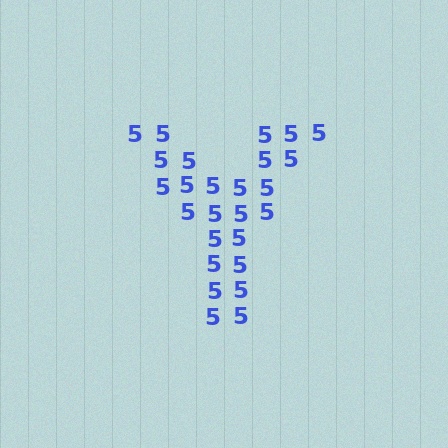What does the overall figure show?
The overall figure shows the letter Y.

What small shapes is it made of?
It is made of small digit 5's.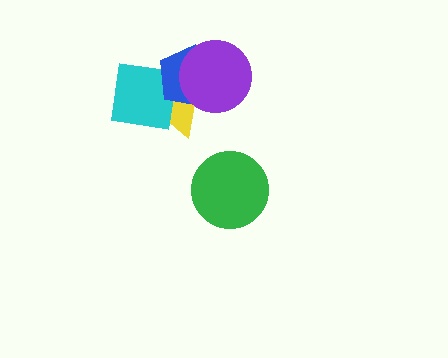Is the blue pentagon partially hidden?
Yes, it is partially covered by another shape.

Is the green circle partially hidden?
No, no other shape covers it.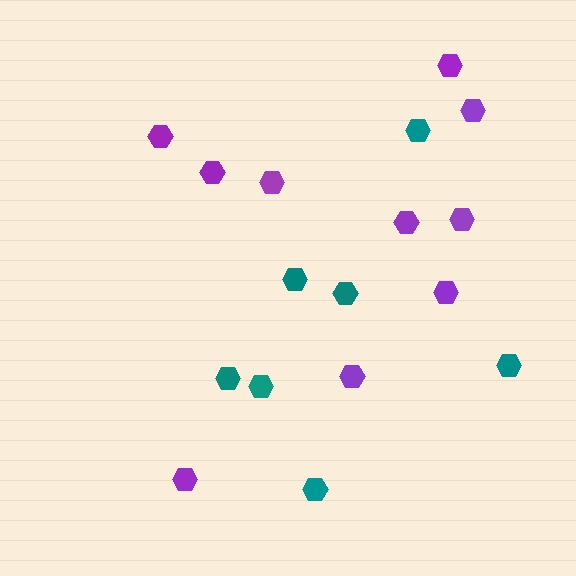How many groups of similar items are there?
There are 2 groups: one group of purple hexagons (10) and one group of teal hexagons (7).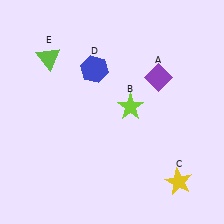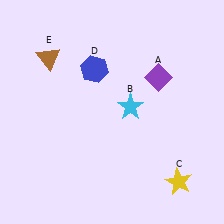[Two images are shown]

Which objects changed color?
B changed from lime to cyan. E changed from lime to brown.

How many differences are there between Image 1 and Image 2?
There are 2 differences between the two images.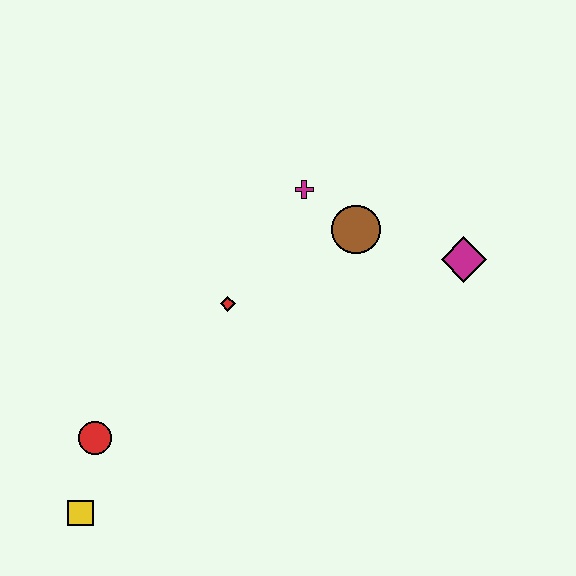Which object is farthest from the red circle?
The magenta diamond is farthest from the red circle.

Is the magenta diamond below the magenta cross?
Yes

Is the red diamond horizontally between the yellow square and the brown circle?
Yes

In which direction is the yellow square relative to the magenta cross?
The yellow square is below the magenta cross.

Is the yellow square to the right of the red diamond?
No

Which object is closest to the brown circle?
The magenta cross is closest to the brown circle.